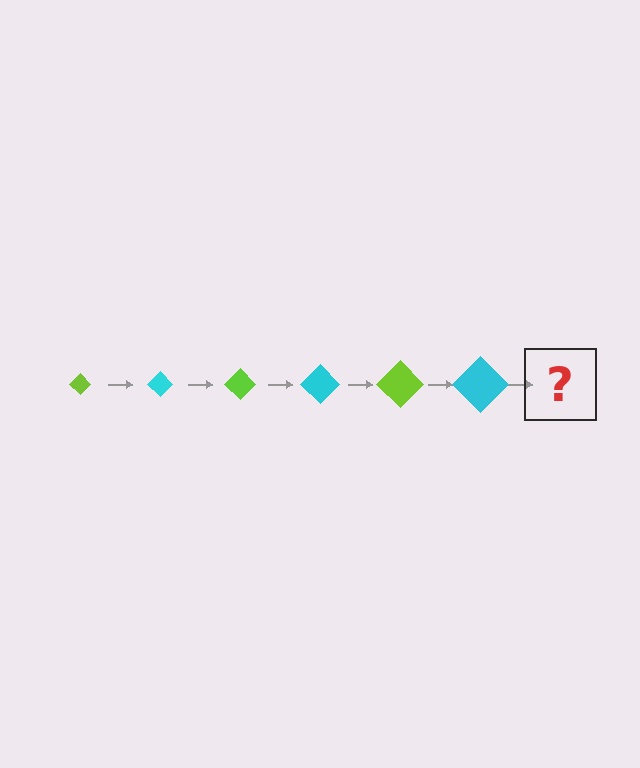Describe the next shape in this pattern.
It should be a lime diamond, larger than the previous one.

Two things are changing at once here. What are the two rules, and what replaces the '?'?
The two rules are that the diamond grows larger each step and the color cycles through lime and cyan. The '?' should be a lime diamond, larger than the previous one.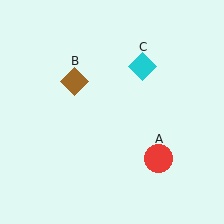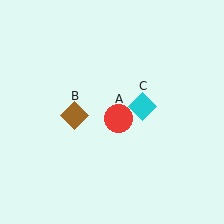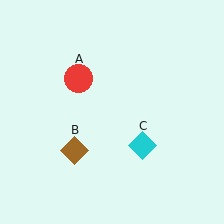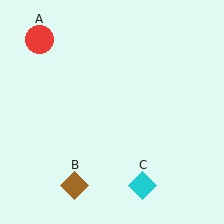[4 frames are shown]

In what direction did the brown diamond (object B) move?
The brown diamond (object B) moved down.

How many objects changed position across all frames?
3 objects changed position: red circle (object A), brown diamond (object B), cyan diamond (object C).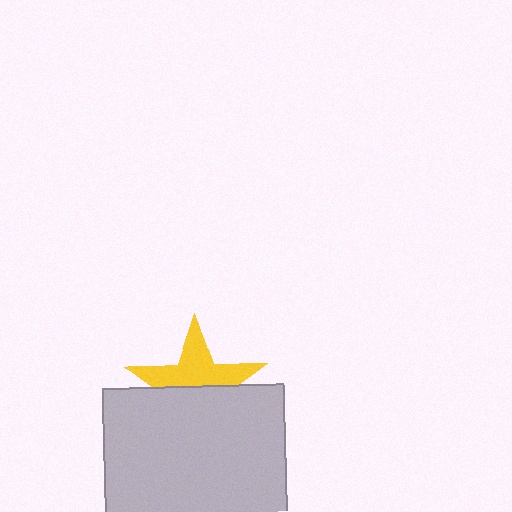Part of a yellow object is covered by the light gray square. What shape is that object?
It is a star.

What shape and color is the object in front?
The object in front is a light gray square.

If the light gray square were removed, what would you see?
You would see the complete yellow star.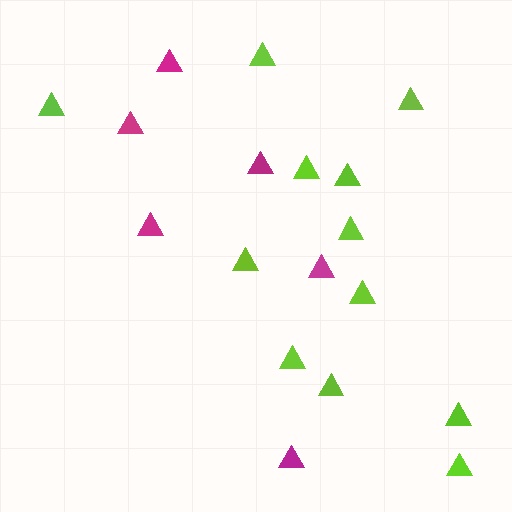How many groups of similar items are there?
There are 2 groups: one group of magenta triangles (6) and one group of lime triangles (12).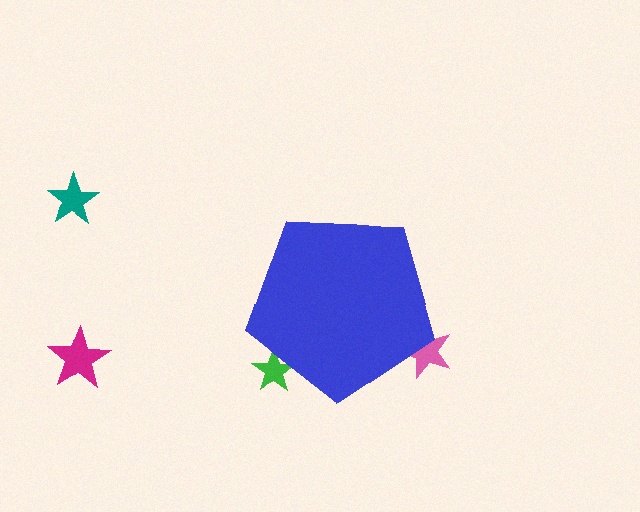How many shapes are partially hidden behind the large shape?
2 shapes are partially hidden.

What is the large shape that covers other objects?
A blue pentagon.